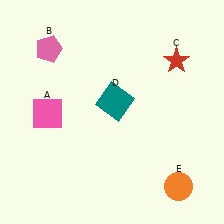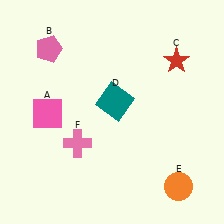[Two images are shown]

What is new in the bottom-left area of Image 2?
A pink cross (F) was added in the bottom-left area of Image 2.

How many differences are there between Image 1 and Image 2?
There is 1 difference between the two images.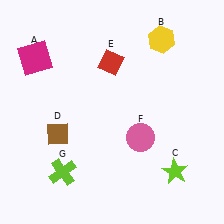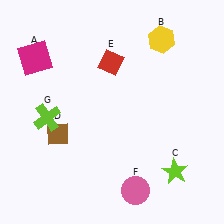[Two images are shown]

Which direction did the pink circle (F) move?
The pink circle (F) moved down.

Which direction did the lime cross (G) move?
The lime cross (G) moved up.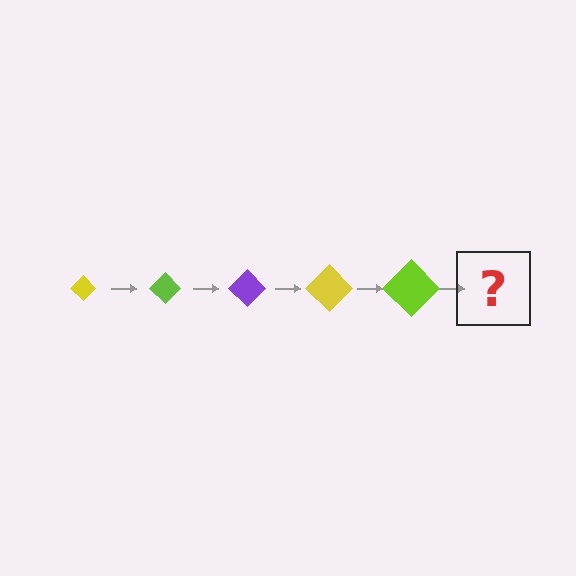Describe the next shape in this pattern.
It should be a purple diamond, larger than the previous one.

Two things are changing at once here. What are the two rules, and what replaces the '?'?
The two rules are that the diamond grows larger each step and the color cycles through yellow, lime, and purple. The '?' should be a purple diamond, larger than the previous one.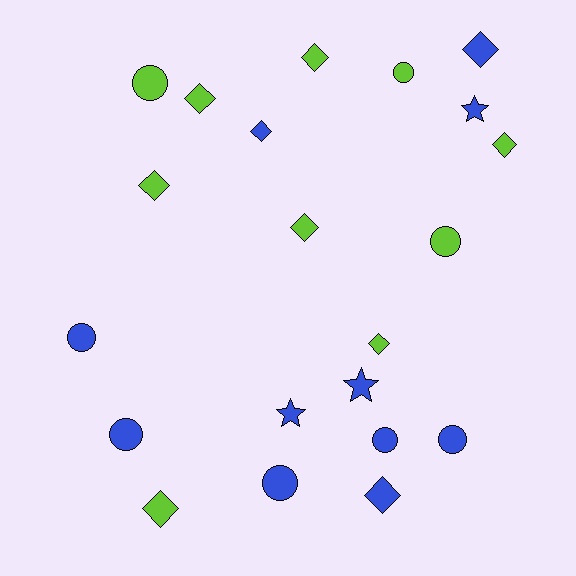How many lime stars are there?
There are no lime stars.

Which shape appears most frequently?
Diamond, with 10 objects.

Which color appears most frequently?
Blue, with 11 objects.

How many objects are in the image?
There are 21 objects.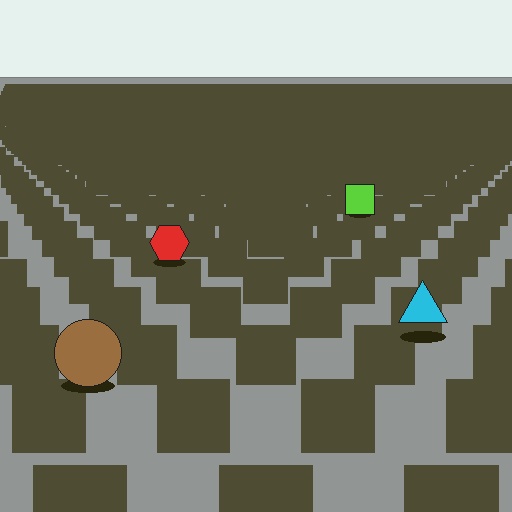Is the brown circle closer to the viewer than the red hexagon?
Yes. The brown circle is closer — you can tell from the texture gradient: the ground texture is coarser near it.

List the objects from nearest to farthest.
From nearest to farthest: the brown circle, the cyan triangle, the red hexagon, the lime square.